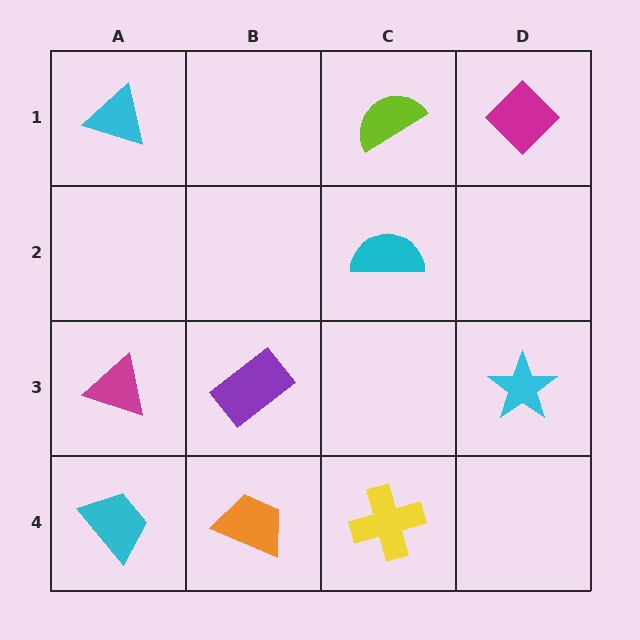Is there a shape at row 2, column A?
No, that cell is empty.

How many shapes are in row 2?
1 shape.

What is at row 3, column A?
A magenta triangle.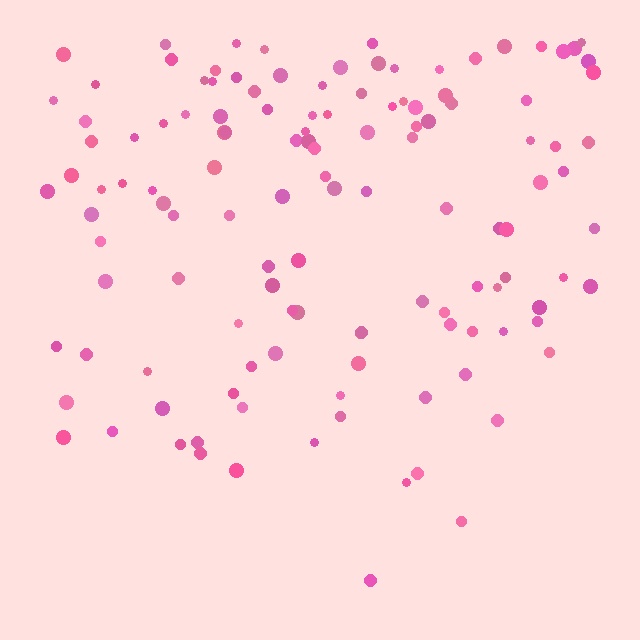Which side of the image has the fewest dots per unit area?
The bottom.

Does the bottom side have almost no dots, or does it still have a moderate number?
Still a moderate number, just noticeably fewer than the top.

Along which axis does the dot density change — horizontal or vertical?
Vertical.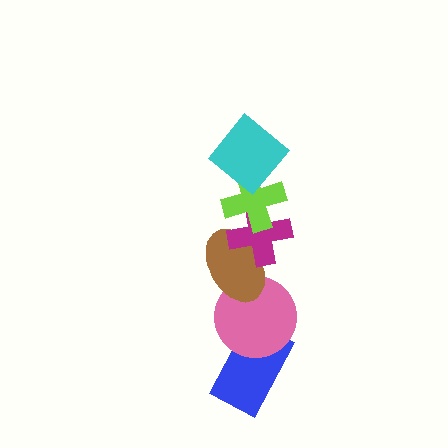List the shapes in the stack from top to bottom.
From top to bottom: the cyan diamond, the lime cross, the magenta cross, the brown ellipse, the pink circle, the blue rectangle.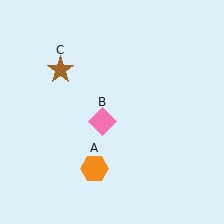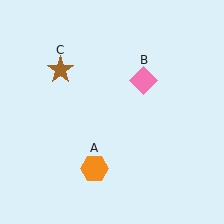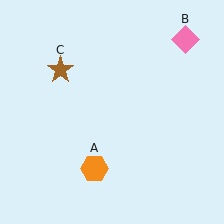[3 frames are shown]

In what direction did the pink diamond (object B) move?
The pink diamond (object B) moved up and to the right.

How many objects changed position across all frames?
1 object changed position: pink diamond (object B).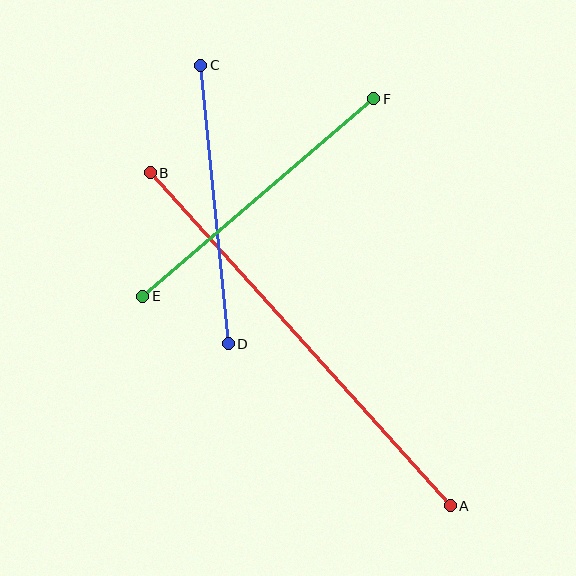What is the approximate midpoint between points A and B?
The midpoint is at approximately (300, 339) pixels.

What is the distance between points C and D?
The distance is approximately 280 pixels.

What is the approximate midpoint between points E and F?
The midpoint is at approximately (258, 198) pixels.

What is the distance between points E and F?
The distance is approximately 304 pixels.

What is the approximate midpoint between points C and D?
The midpoint is at approximately (214, 204) pixels.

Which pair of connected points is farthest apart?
Points A and B are farthest apart.